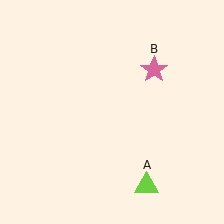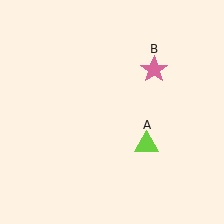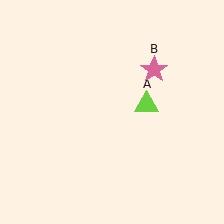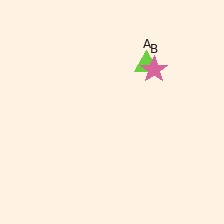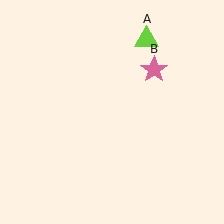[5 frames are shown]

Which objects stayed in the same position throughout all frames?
Pink star (object B) remained stationary.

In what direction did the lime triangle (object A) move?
The lime triangle (object A) moved up.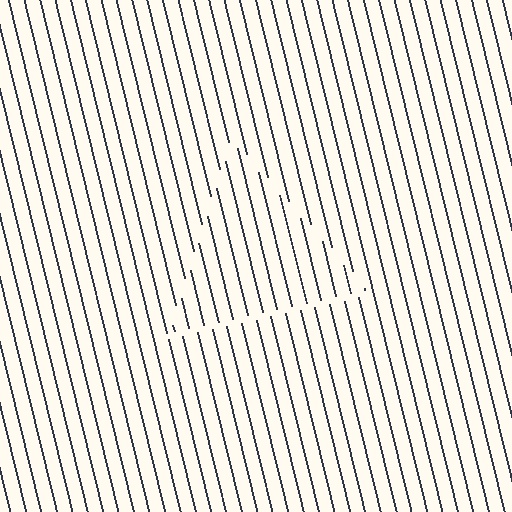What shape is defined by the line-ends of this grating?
An illusory triangle. The interior of the shape contains the same grating, shifted by half a period — the contour is defined by the phase discontinuity where line-ends from the inner and outer gratings abut.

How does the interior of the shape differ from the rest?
The interior of the shape contains the same grating, shifted by half a period — the contour is defined by the phase discontinuity where line-ends from the inner and outer gratings abut.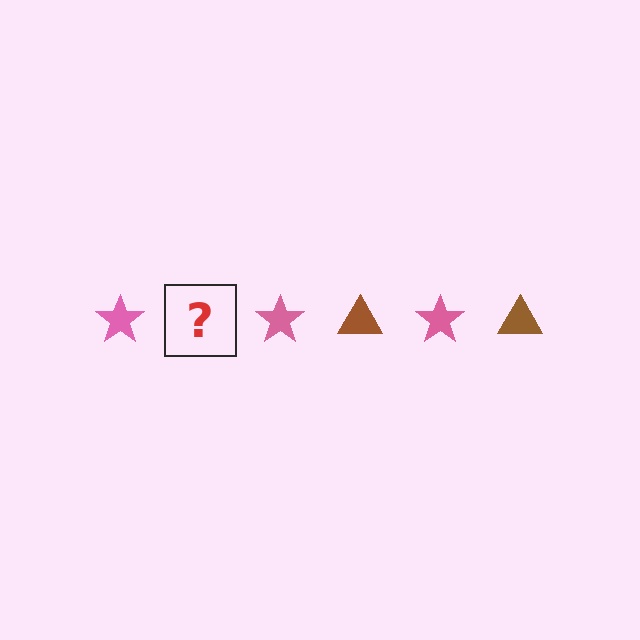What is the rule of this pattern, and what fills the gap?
The rule is that the pattern alternates between pink star and brown triangle. The gap should be filled with a brown triangle.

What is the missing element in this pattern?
The missing element is a brown triangle.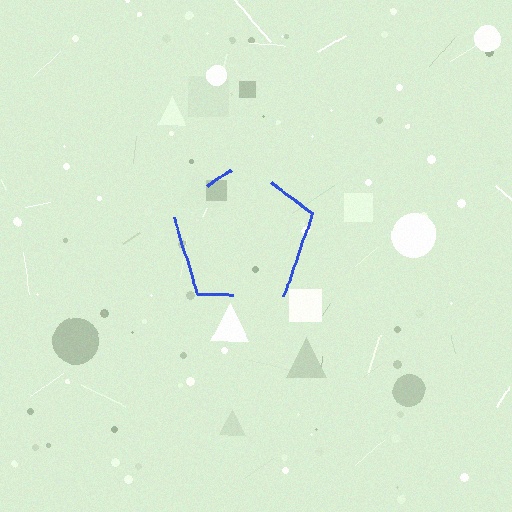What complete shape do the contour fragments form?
The contour fragments form a pentagon.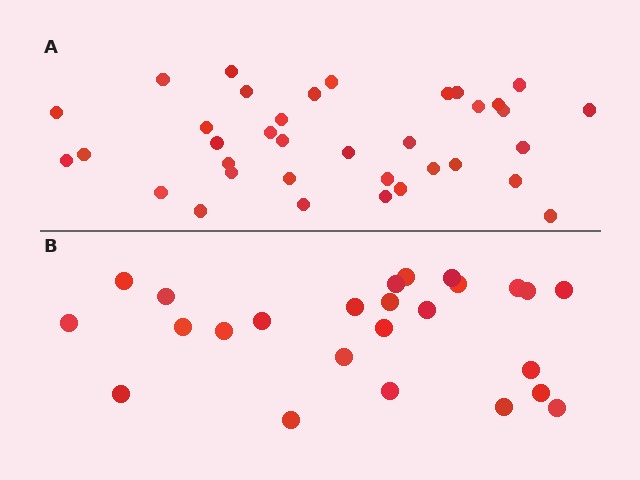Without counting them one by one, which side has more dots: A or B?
Region A (the top region) has more dots.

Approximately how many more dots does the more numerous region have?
Region A has roughly 12 or so more dots than region B.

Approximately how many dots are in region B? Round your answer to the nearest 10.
About 20 dots. (The exact count is 25, which rounds to 20.)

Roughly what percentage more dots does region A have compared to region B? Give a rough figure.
About 45% more.